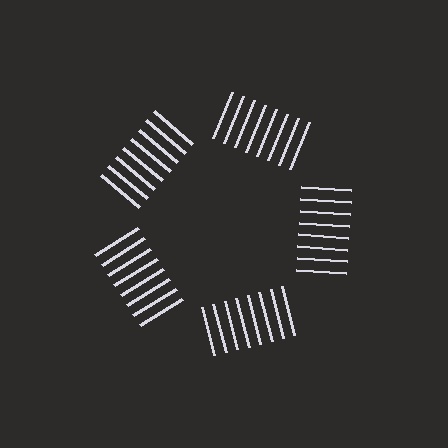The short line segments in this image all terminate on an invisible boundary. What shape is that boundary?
An illusory pentagon — the line segments terminate on its edges but no continuous stroke is drawn.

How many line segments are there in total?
40 — 8 along each of the 5 edges.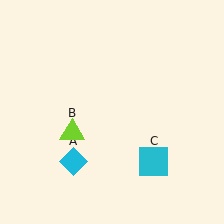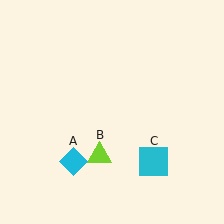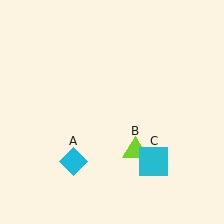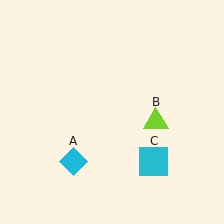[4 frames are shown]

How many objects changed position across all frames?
1 object changed position: lime triangle (object B).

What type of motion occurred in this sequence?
The lime triangle (object B) rotated counterclockwise around the center of the scene.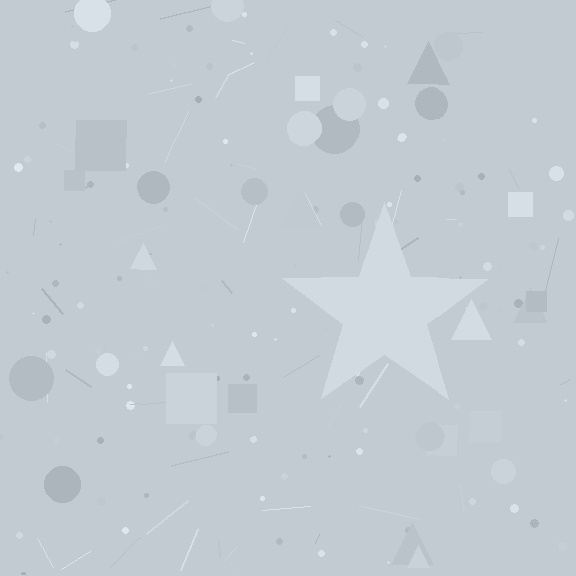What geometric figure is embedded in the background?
A star is embedded in the background.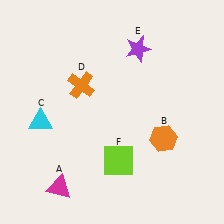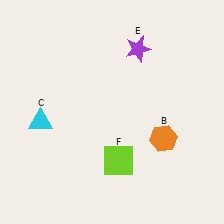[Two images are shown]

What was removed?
The magenta triangle (A), the orange cross (D) were removed in Image 2.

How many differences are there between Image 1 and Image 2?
There are 2 differences between the two images.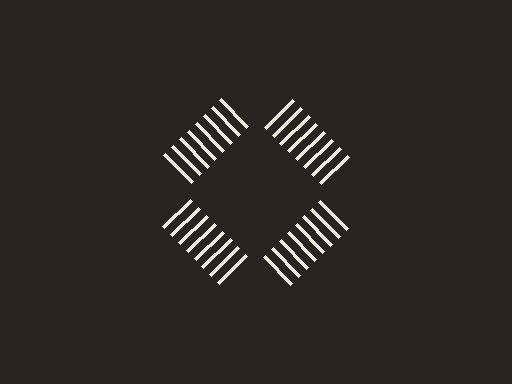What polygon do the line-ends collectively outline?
An illusory square — the line segments terminate on its edges but no continuous stroke is drawn.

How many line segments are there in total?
32 — 8 along each of the 4 edges.